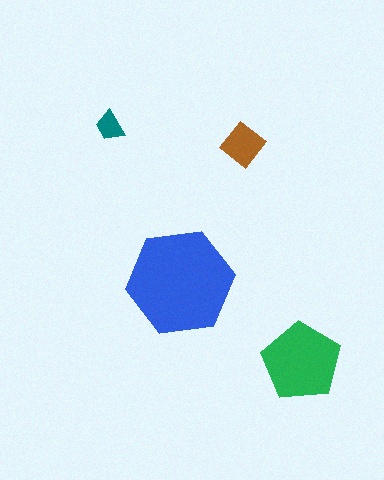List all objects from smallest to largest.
The teal trapezoid, the brown diamond, the green pentagon, the blue hexagon.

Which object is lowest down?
The green pentagon is bottommost.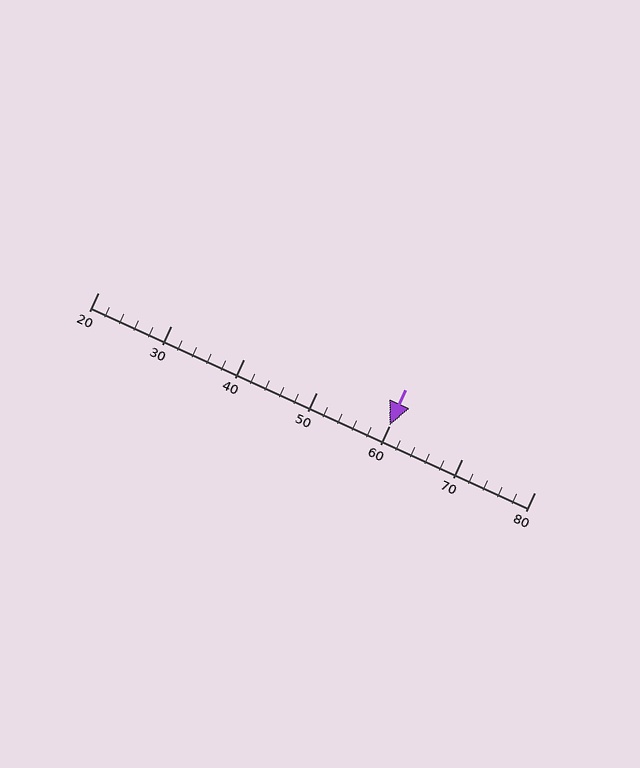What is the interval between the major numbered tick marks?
The major tick marks are spaced 10 units apart.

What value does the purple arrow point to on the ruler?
The purple arrow points to approximately 60.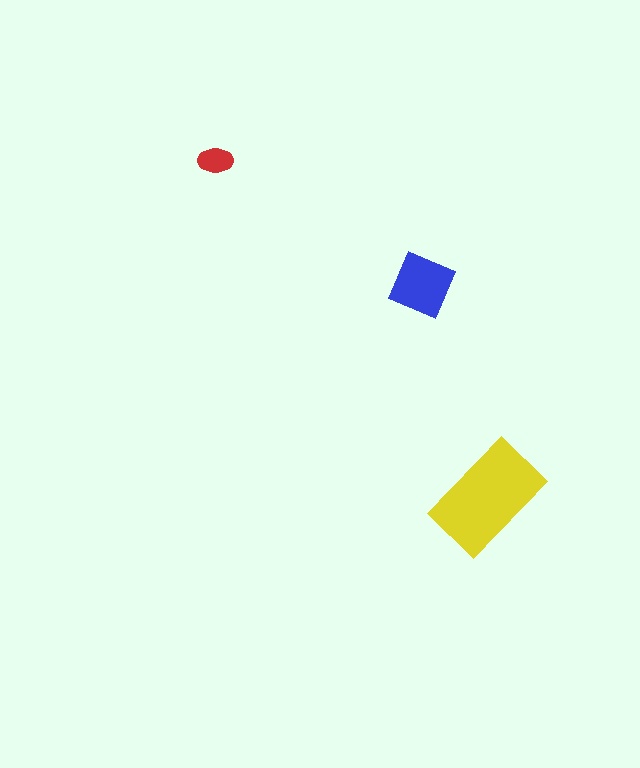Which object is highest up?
The red ellipse is topmost.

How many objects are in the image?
There are 3 objects in the image.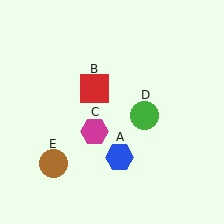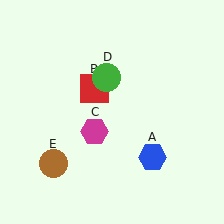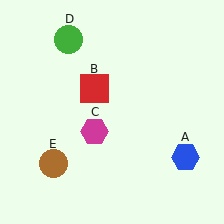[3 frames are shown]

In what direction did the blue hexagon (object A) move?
The blue hexagon (object A) moved right.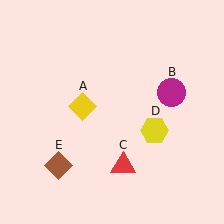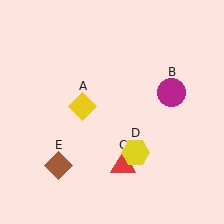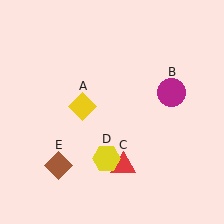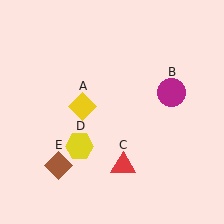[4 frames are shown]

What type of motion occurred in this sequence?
The yellow hexagon (object D) rotated clockwise around the center of the scene.